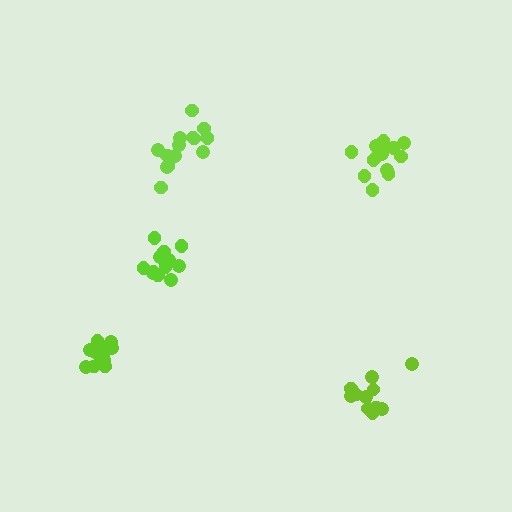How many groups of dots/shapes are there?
There are 5 groups.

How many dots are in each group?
Group 1: 12 dots, Group 2: 14 dots, Group 3: 11 dots, Group 4: 13 dots, Group 5: 14 dots (64 total).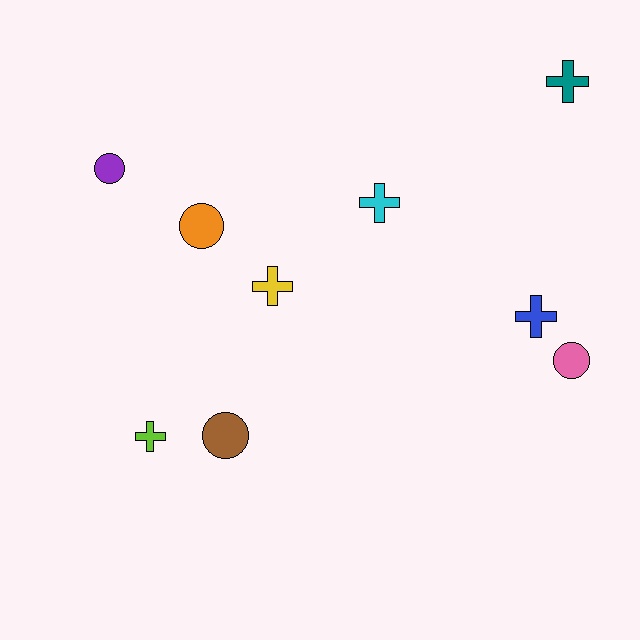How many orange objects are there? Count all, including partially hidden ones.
There is 1 orange object.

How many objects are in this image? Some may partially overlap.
There are 9 objects.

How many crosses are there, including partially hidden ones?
There are 5 crosses.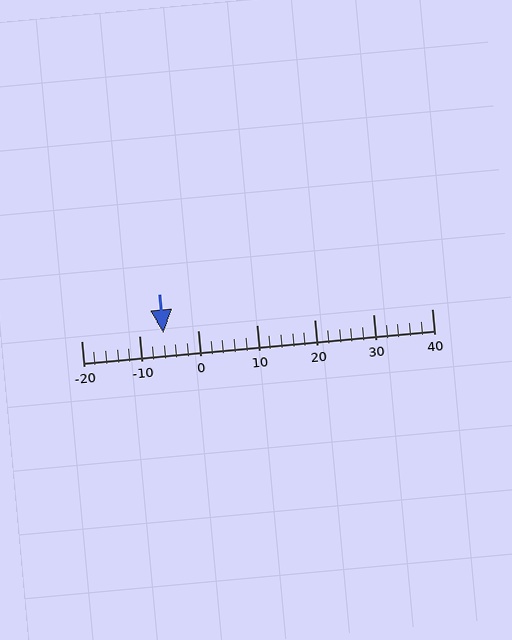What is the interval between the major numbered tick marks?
The major tick marks are spaced 10 units apart.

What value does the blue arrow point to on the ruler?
The blue arrow points to approximately -6.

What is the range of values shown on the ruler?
The ruler shows values from -20 to 40.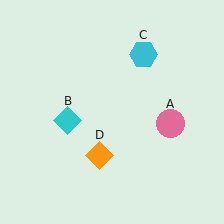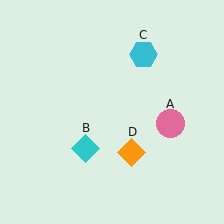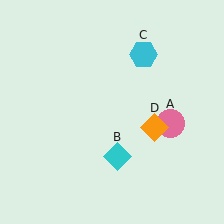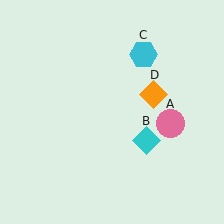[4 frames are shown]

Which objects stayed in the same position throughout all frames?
Pink circle (object A) and cyan hexagon (object C) remained stationary.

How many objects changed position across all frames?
2 objects changed position: cyan diamond (object B), orange diamond (object D).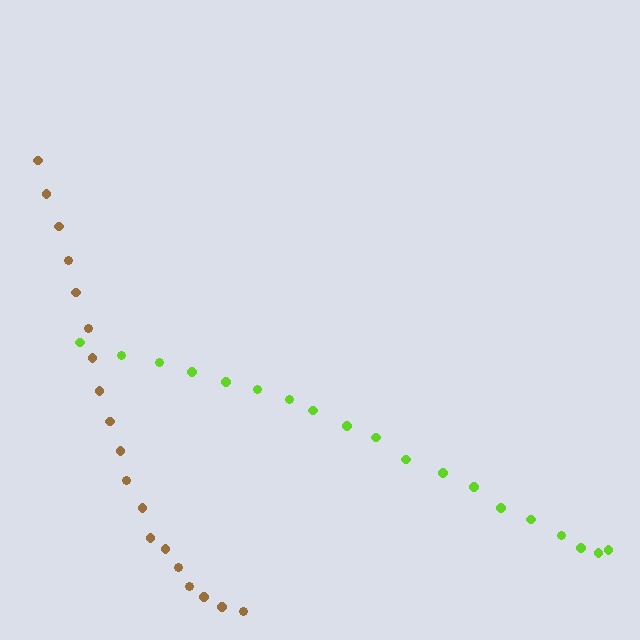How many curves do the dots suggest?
There are 2 distinct paths.